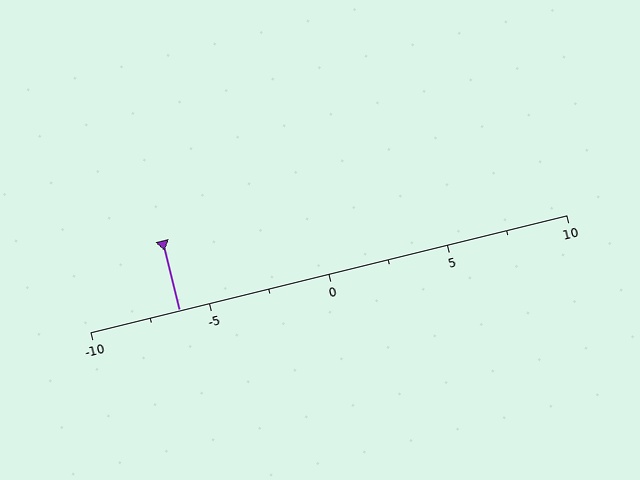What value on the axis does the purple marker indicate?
The marker indicates approximately -6.2.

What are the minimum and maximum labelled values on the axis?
The axis runs from -10 to 10.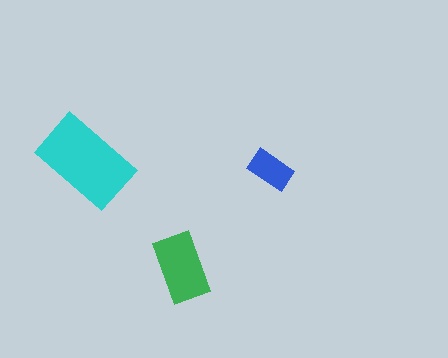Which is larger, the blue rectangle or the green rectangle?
The green one.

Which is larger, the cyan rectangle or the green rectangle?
The cyan one.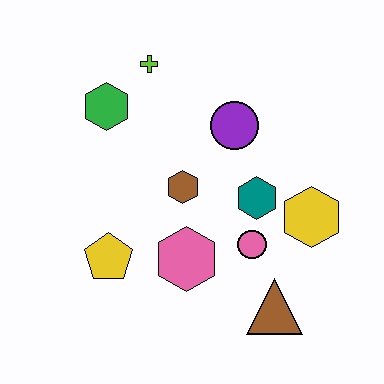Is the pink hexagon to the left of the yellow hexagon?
Yes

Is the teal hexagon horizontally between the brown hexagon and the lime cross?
No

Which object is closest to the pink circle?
The teal hexagon is closest to the pink circle.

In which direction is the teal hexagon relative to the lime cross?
The teal hexagon is below the lime cross.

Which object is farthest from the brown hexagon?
The brown triangle is farthest from the brown hexagon.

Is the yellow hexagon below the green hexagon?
Yes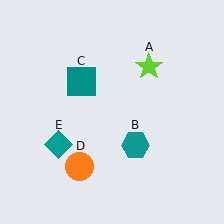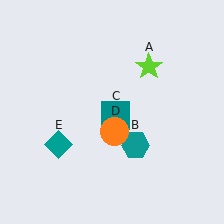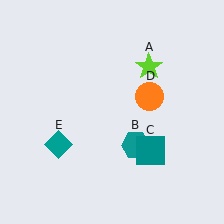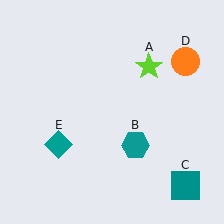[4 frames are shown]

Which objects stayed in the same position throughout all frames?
Lime star (object A) and teal hexagon (object B) and teal diamond (object E) remained stationary.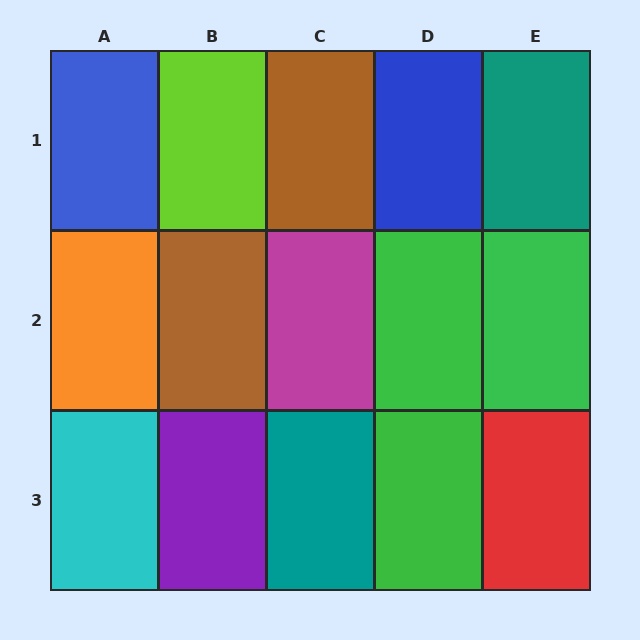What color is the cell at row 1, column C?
Brown.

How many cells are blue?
2 cells are blue.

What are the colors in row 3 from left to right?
Cyan, purple, teal, green, red.